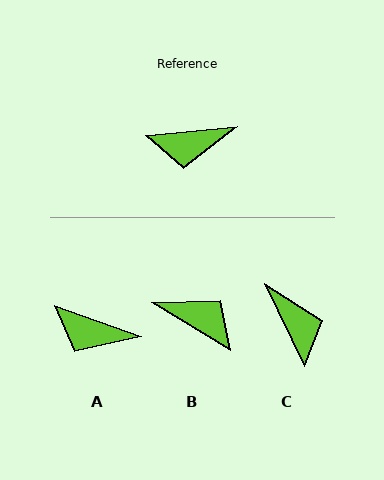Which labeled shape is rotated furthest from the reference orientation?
B, about 143 degrees away.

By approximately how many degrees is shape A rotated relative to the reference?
Approximately 26 degrees clockwise.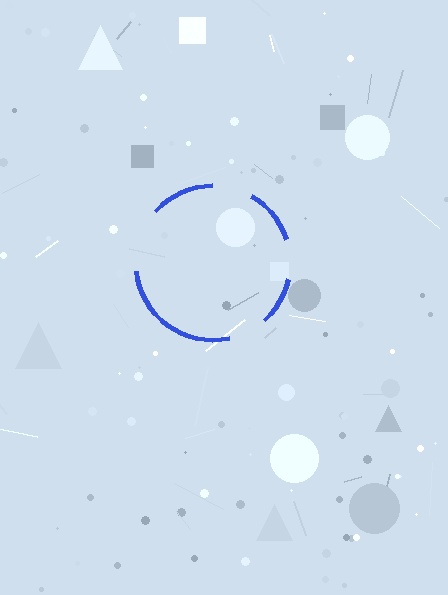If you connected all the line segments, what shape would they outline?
They would outline a circle.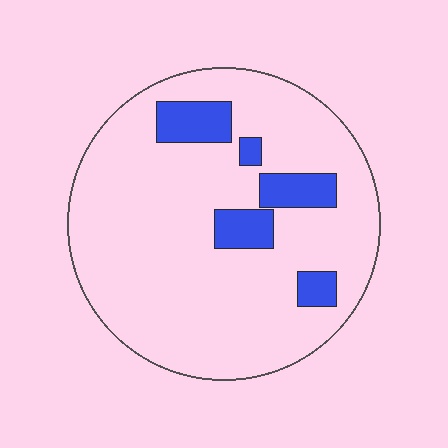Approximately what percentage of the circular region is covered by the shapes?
Approximately 15%.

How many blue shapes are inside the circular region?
5.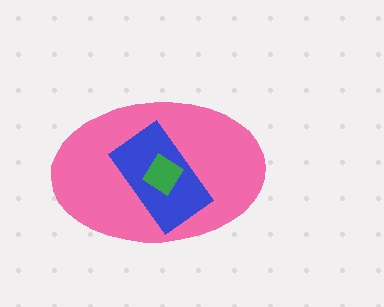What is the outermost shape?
The pink ellipse.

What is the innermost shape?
The green diamond.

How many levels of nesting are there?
3.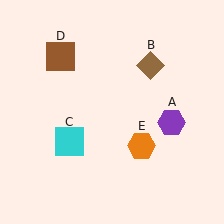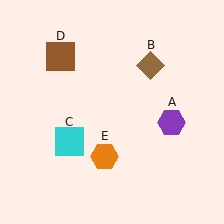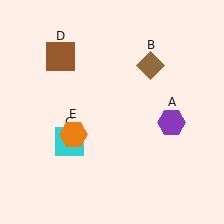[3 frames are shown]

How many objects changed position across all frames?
1 object changed position: orange hexagon (object E).